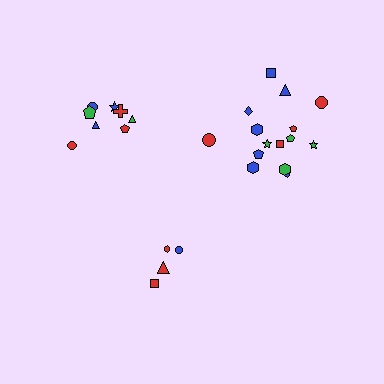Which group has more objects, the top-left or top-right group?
The top-right group.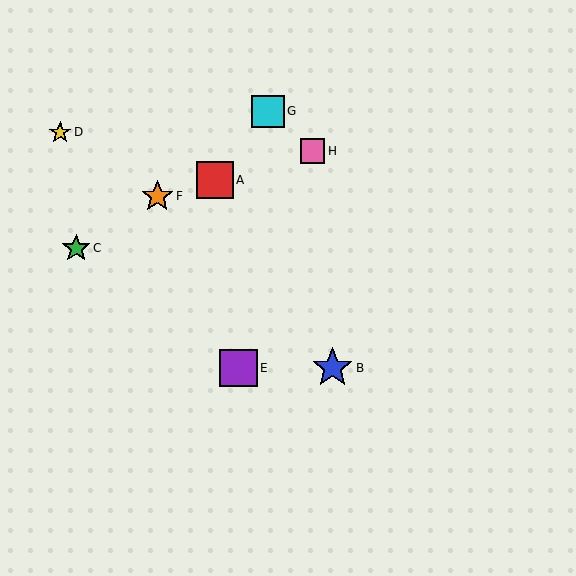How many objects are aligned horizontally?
2 objects (B, E) are aligned horizontally.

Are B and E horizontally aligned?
Yes, both are at y≈368.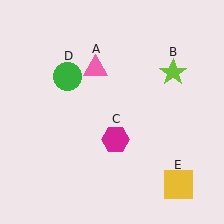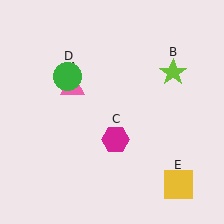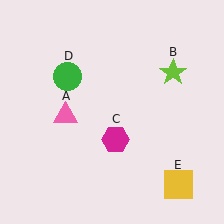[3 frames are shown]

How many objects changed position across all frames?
1 object changed position: pink triangle (object A).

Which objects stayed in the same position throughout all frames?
Lime star (object B) and magenta hexagon (object C) and green circle (object D) and yellow square (object E) remained stationary.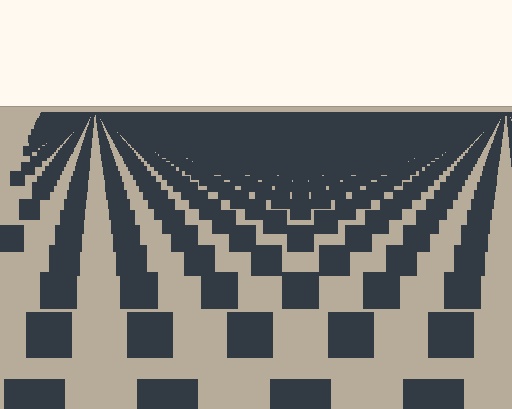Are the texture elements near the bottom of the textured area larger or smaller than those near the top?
Larger. Near the bottom, elements are closer to the viewer and appear at a bigger on-screen size.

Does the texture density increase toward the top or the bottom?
Density increases toward the top.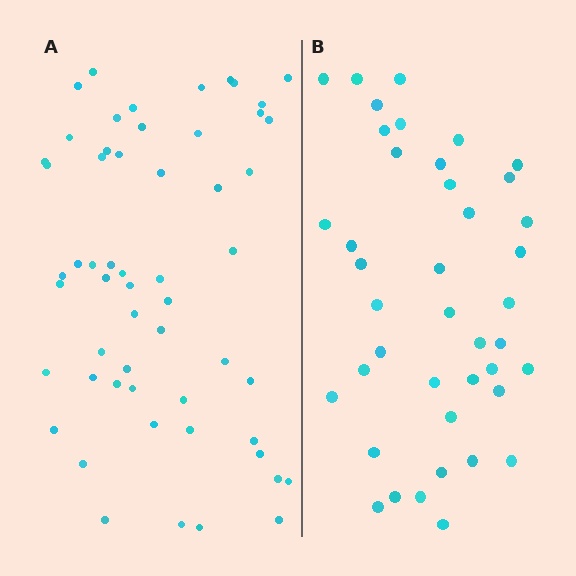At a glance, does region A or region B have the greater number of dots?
Region A (the left region) has more dots.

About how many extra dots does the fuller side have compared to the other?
Region A has approximately 15 more dots than region B.